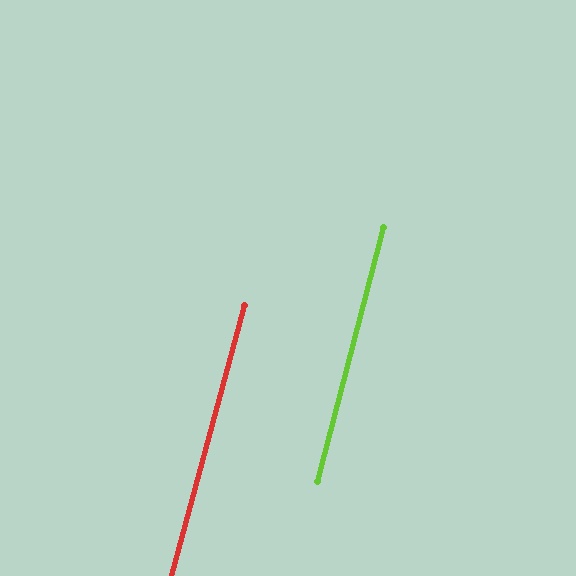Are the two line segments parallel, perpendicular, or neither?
Parallel — their directions differ by only 0.6°.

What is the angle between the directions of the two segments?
Approximately 1 degree.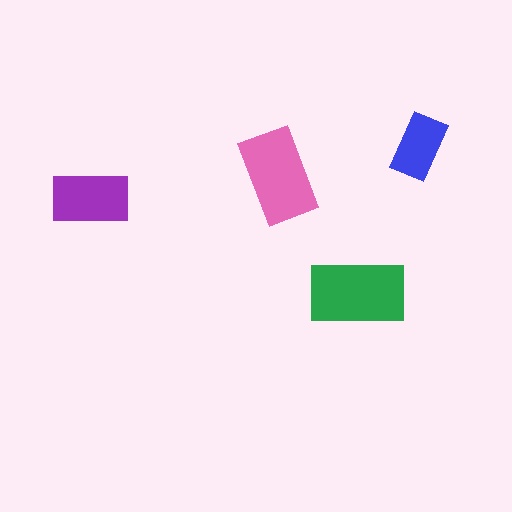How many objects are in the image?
There are 4 objects in the image.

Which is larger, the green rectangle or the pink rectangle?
The green one.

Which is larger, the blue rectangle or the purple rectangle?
The purple one.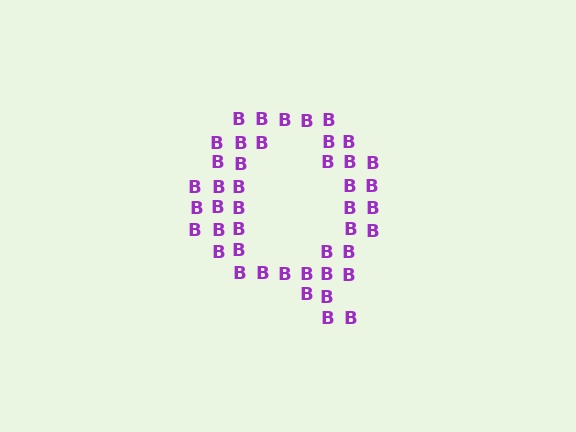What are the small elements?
The small elements are letter B's.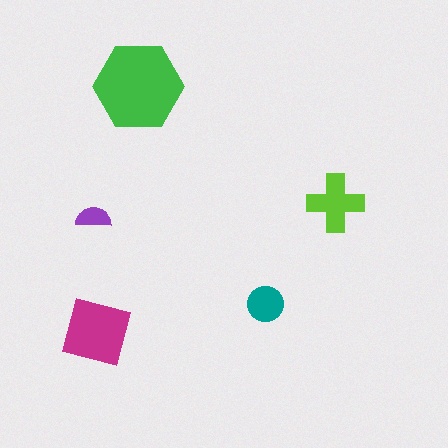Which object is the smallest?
The purple semicircle.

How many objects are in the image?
There are 5 objects in the image.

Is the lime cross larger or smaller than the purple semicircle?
Larger.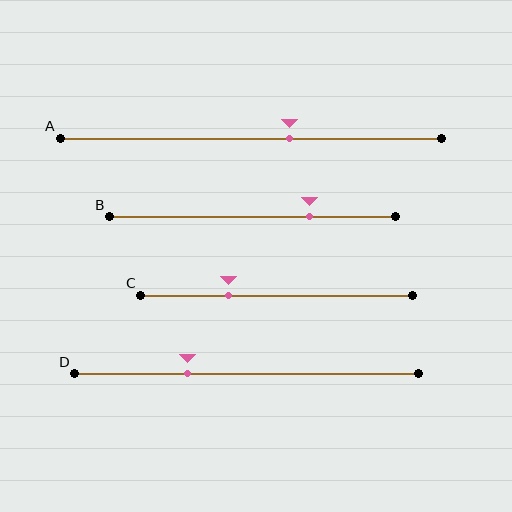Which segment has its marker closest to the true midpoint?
Segment A has its marker closest to the true midpoint.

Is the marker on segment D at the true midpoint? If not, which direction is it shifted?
No, the marker on segment D is shifted to the left by about 17% of the segment length.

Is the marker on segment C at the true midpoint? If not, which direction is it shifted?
No, the marker on segment C is shifted to the left by about 18% of the segment length.